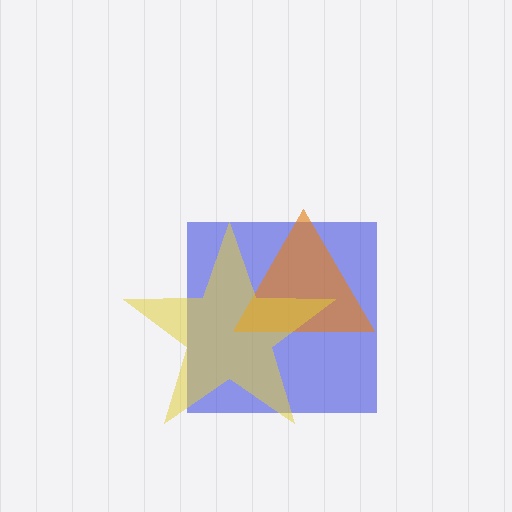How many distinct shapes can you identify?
There are 3 distinct shapes: a blue square, an orange triangle, a yellow star.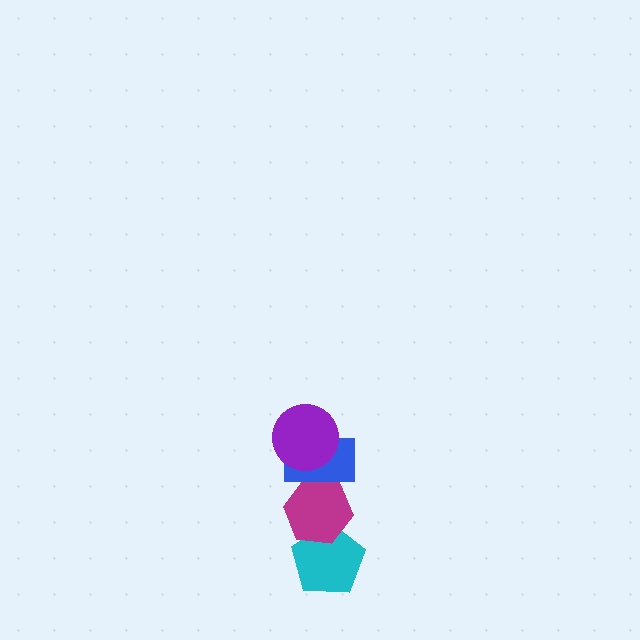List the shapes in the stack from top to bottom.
From top to bottom: the purple circle, the blue rectangle, the magenta hexagon, the cyan pentagon.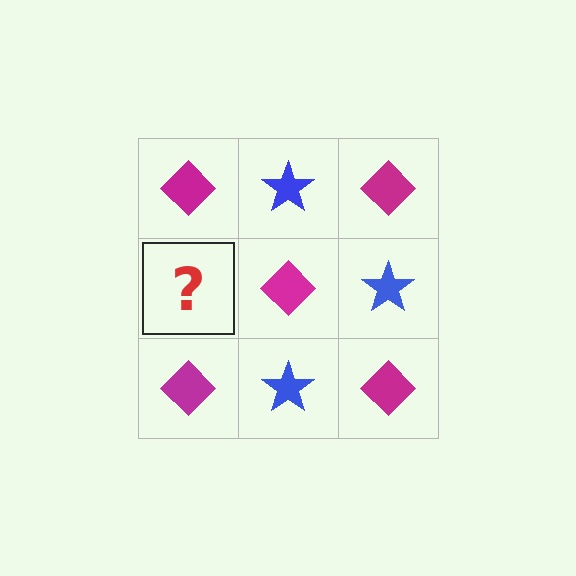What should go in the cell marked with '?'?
The missing cell should contain a blue star.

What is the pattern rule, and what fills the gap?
The rule is that it alternates magenta diamond and blue star in a checkerboard pattern. The gap should be filled with a blue star.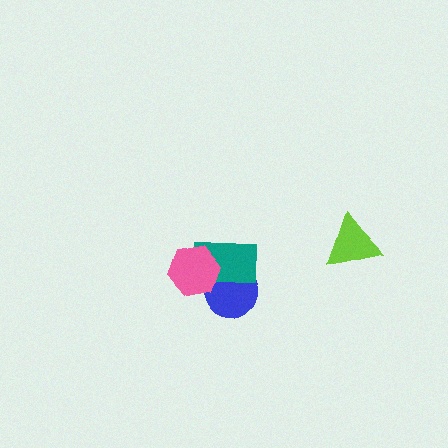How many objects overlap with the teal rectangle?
2 objects overlap with the teal rectangle.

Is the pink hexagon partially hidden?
No, no other shape covers it.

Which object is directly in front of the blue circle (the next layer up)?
The teal rectangle is directly in front of the blue circle.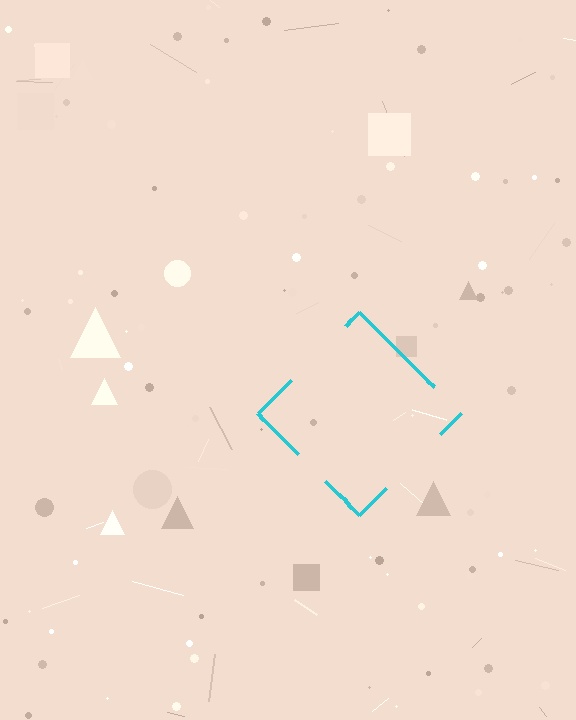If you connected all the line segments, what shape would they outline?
They would outline a diamond.